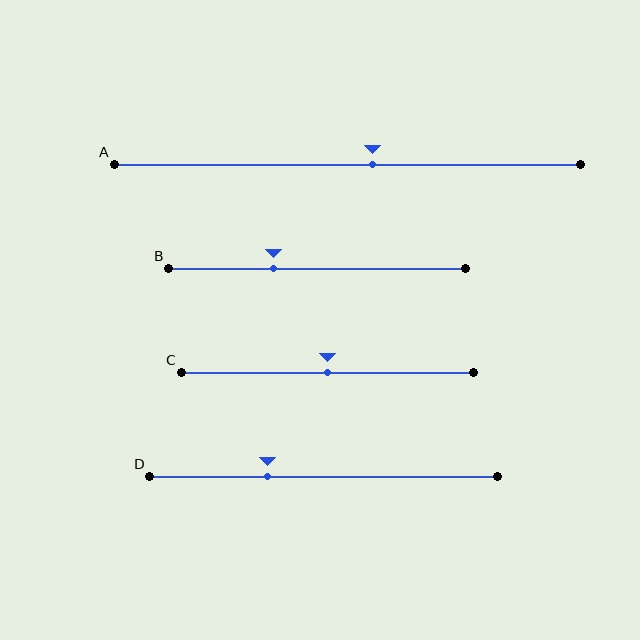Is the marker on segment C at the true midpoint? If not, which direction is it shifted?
Yes, the marker on segment C is at the true midpoint.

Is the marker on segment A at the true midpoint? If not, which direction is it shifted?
No, the marker on segment A is shifted to the right by about 5% of the segment length.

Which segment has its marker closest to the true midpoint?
Segment C has its marker closest to the true midpoint.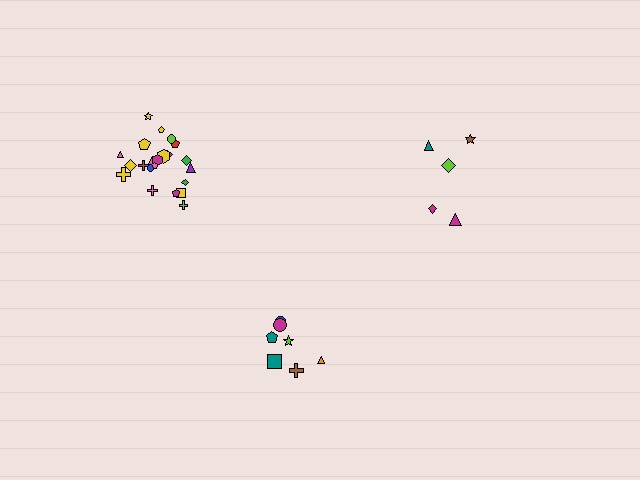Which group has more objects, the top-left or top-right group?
The top-left group.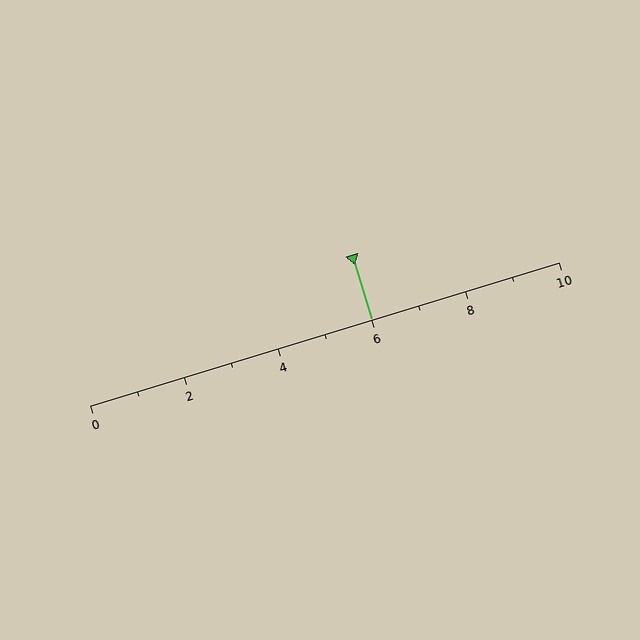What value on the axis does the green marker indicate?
The marker indicates approximately 6.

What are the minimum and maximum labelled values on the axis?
The axis runs from 0 to 10.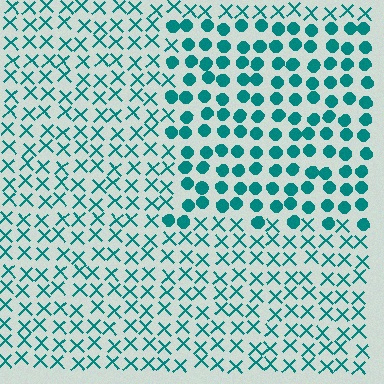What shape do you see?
I see a rectangle.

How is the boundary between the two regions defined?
The boundary is defined by a change in element shape: circles inside vs. X marks outside. All elements share the same color and spacing.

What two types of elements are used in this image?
The image uses circles inside the rectangle region and X marks outside it.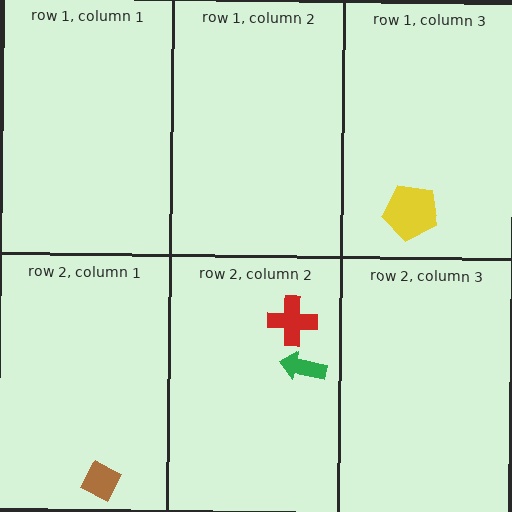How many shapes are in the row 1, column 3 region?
1.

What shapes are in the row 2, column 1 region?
The brown diamond.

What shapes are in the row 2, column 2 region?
The green arrow, the red cross.